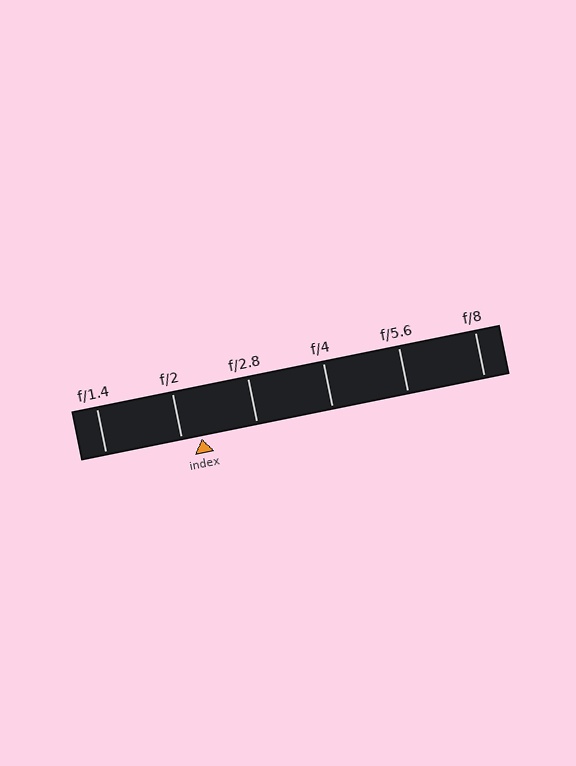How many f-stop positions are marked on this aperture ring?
There are 6 f-stop positions marked.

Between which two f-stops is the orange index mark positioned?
The index mark is between f/2 and f/2.8.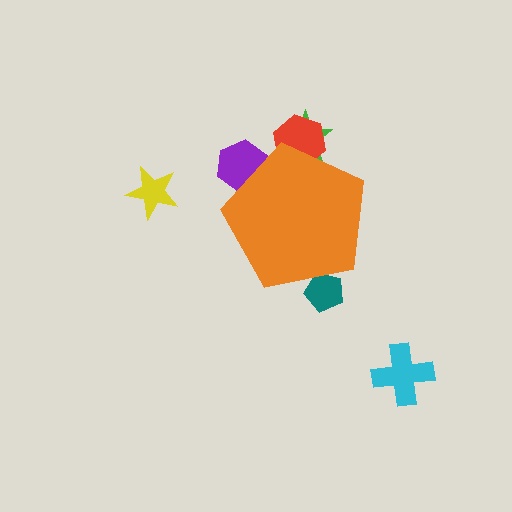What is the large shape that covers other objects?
An orange pentagon.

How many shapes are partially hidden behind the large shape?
4 shapes are partially hidden.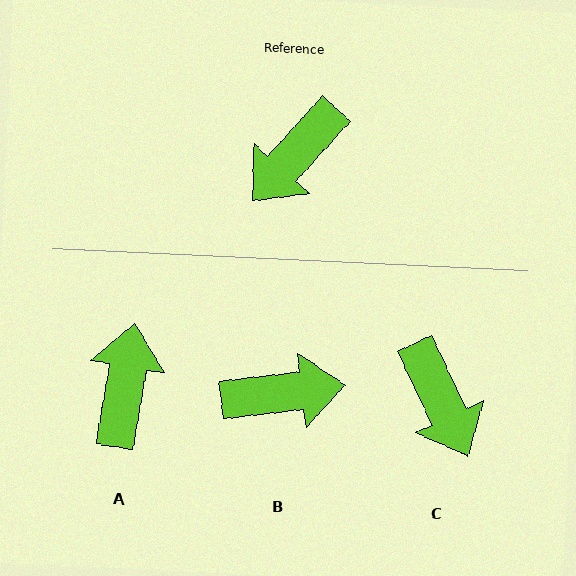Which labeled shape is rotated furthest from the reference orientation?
A, about 148 degrees away.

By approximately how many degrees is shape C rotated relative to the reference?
Approximately 67 degrees counter-clockwise.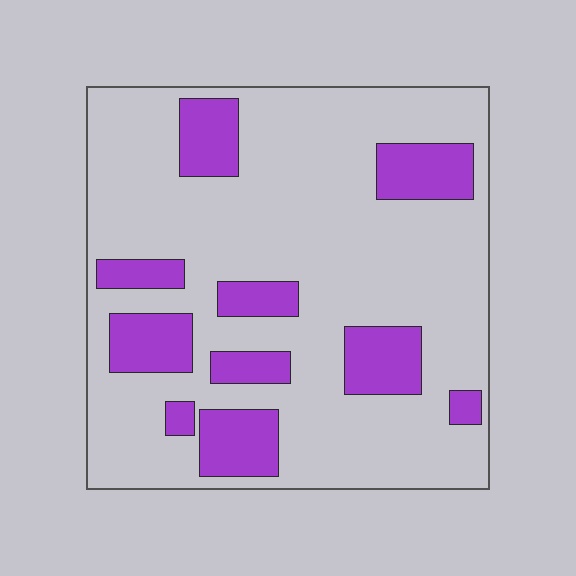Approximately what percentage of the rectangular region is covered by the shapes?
Approximately 20%.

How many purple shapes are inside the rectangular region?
10.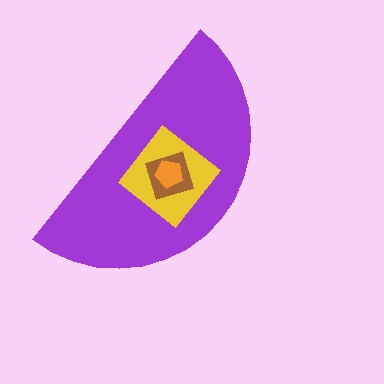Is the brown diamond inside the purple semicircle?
Yes.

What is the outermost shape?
The purple semicircle.